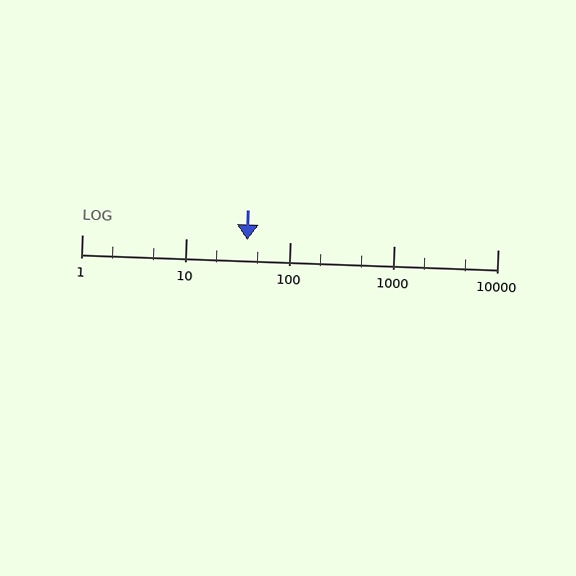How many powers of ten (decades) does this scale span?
The scale spans 4 decades, from 1 to 10000.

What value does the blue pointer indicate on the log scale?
The pointer indicates approximately 39.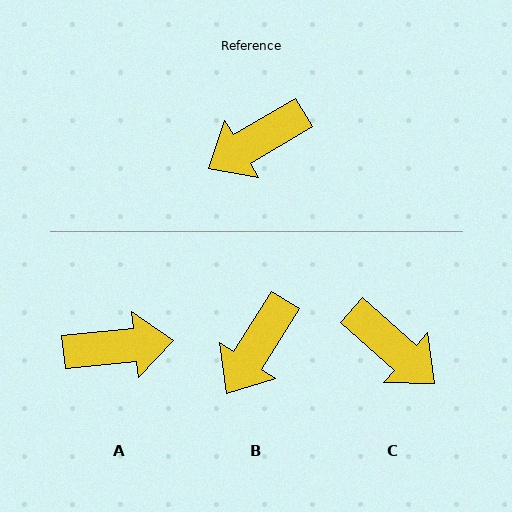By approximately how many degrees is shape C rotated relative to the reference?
Approximately 108 degrees counter-clockwise.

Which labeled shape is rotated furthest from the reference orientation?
A, about 155 degrees away.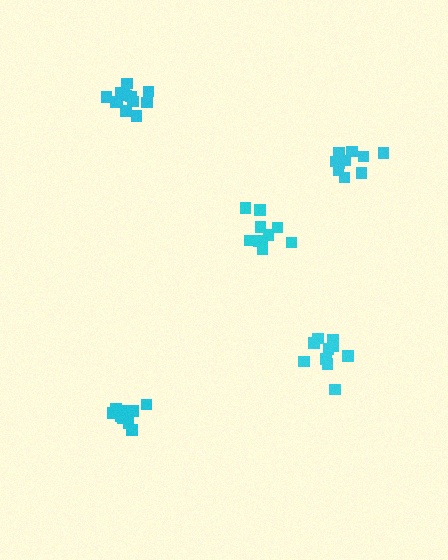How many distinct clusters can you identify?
There are 5 distinct clusters.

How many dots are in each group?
Group 1: 13 dots, Group 2: 10 dots, Group 3: 10 dots, Group 4: 10 dots, Group 5: 11 dots (54 total).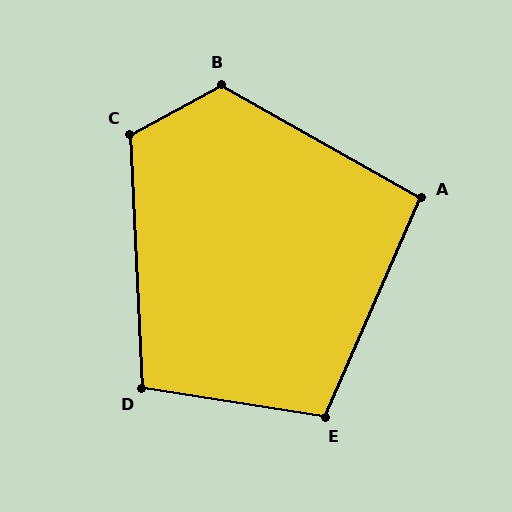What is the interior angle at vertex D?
Approximately 101 degrees (obtuse).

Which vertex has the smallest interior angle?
A, at approximately 96 degrees.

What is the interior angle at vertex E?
Approximately 105 degrees (obtuse).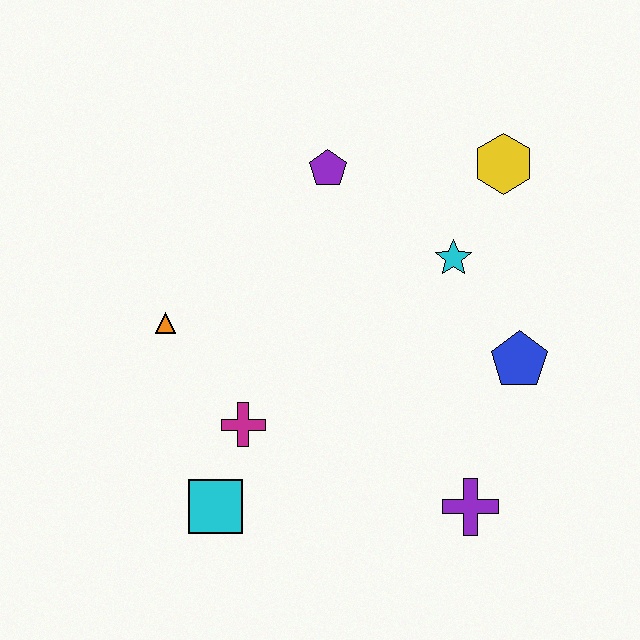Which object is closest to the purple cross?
The blue pentagon is closest to the purple cross.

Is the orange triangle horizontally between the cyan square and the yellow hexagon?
No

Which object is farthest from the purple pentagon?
The purple cross is farthest from the purple pentagon.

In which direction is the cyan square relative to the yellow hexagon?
The cyan square is below the yellow hexagon.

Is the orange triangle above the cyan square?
Yes